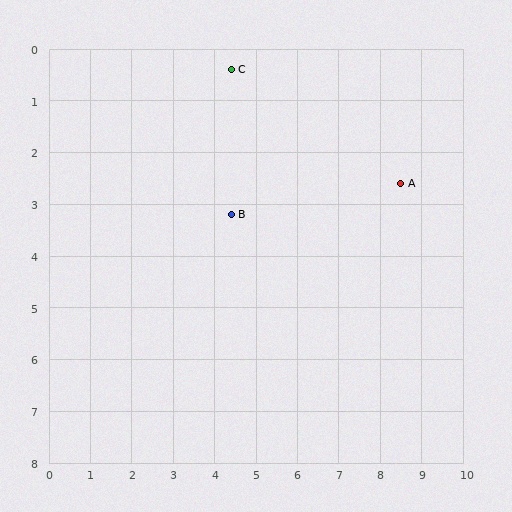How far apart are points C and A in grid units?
Points C and A are about 4.7 grid units apart.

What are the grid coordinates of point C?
Point C is at approximately (4.4, 0.4).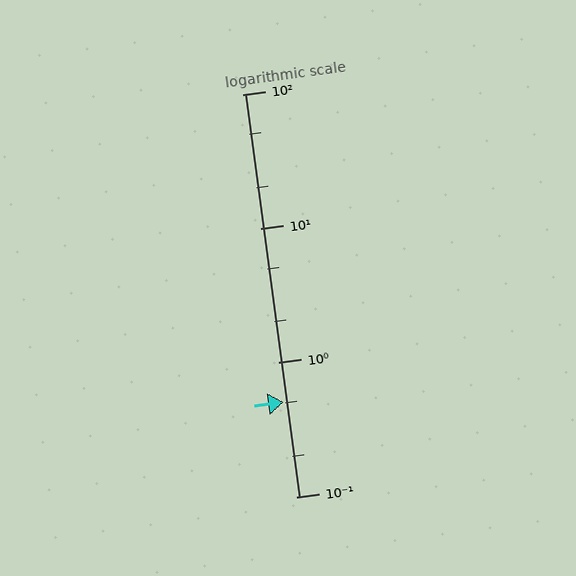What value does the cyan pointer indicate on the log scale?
The pointer indicates approximately 0.51.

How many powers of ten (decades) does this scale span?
The scale spans 3 decades, from 0.1 to 100.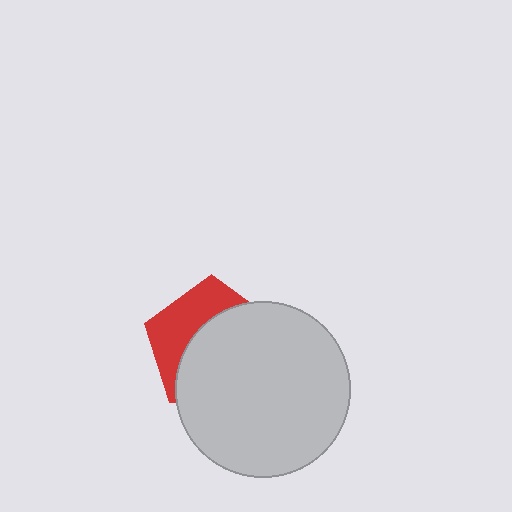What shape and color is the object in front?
The object in front is a light gray circle.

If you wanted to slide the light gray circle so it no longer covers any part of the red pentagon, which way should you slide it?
Slide it toward the lower-right — that is the most direct way to separate the two shapes.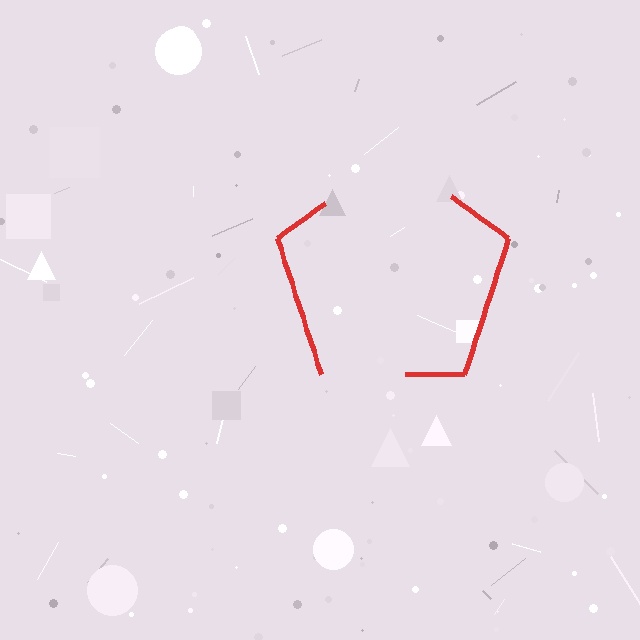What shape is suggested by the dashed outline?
The dashed outline suggests a pentagon.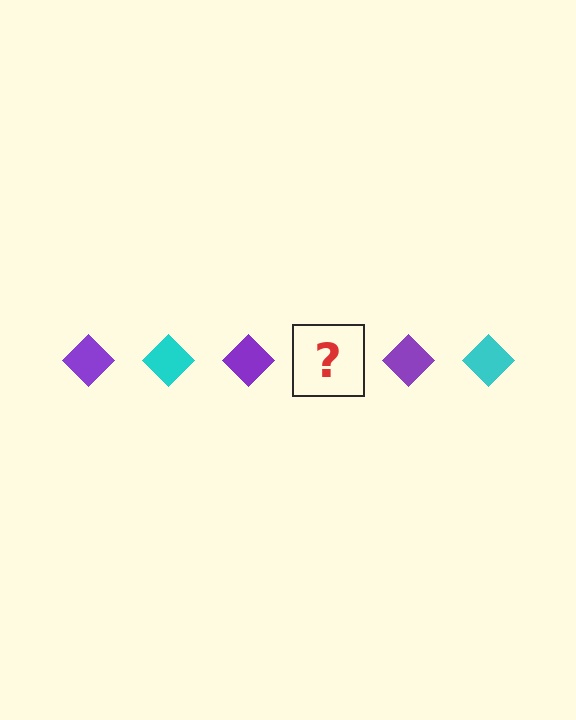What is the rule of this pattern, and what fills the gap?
The rule is that the pattern cycles through purple, cyan diamonds. The gap should be filled with a cyan diamond.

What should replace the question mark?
The question mark should be replaced with a cyan diamond.